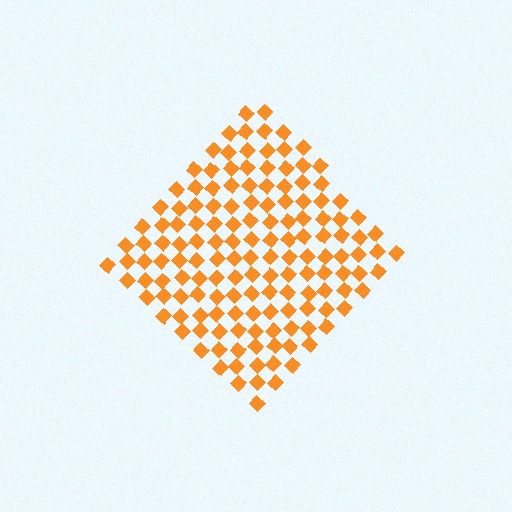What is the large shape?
The large shape is a diamond.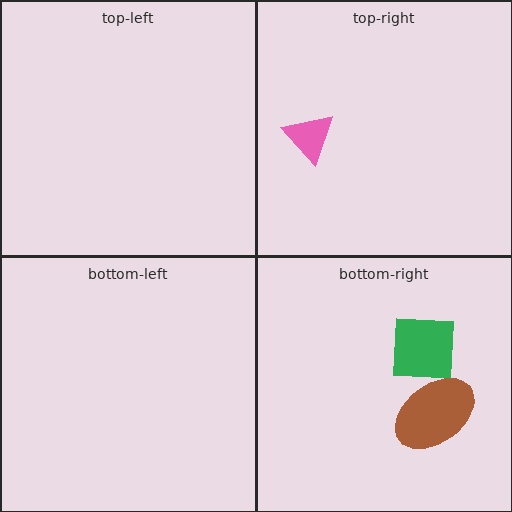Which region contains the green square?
The bottom-right region.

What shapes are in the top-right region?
The pink triangle.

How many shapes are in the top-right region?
1.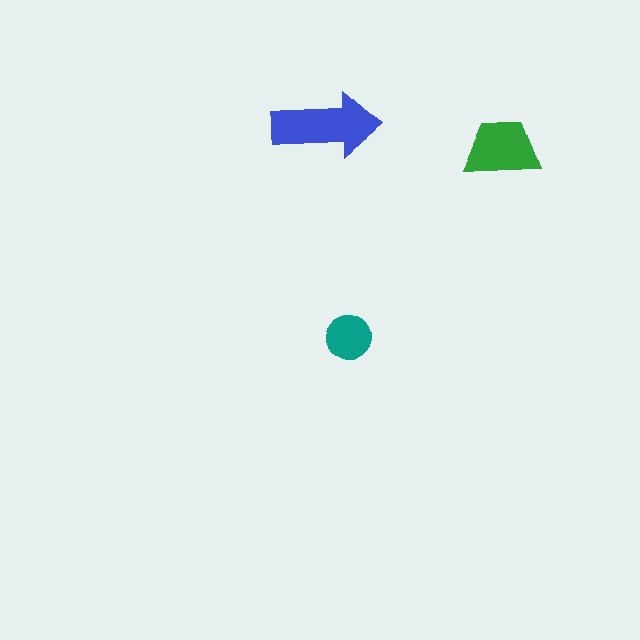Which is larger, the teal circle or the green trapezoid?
The green trapezoid.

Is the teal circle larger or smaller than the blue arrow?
Smaller.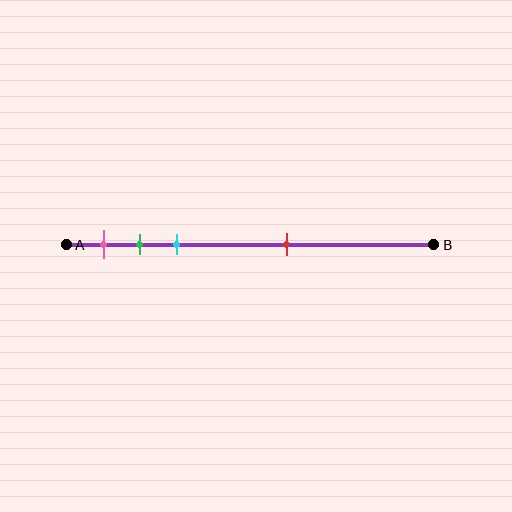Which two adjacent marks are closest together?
The green and cyan marks are the closest adjacent pair.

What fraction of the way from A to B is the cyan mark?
The cyan mark is approximately 30% (0.3) of the way from A to B.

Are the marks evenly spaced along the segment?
No, the marks are not evenly spaced.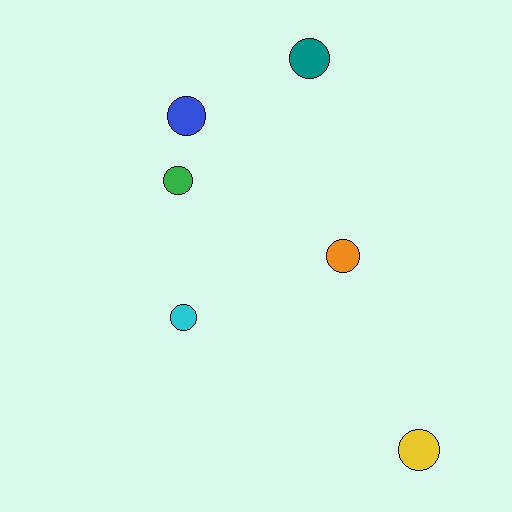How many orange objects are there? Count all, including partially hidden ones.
There is 1 orange object.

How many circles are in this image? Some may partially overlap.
There are 6 circles.